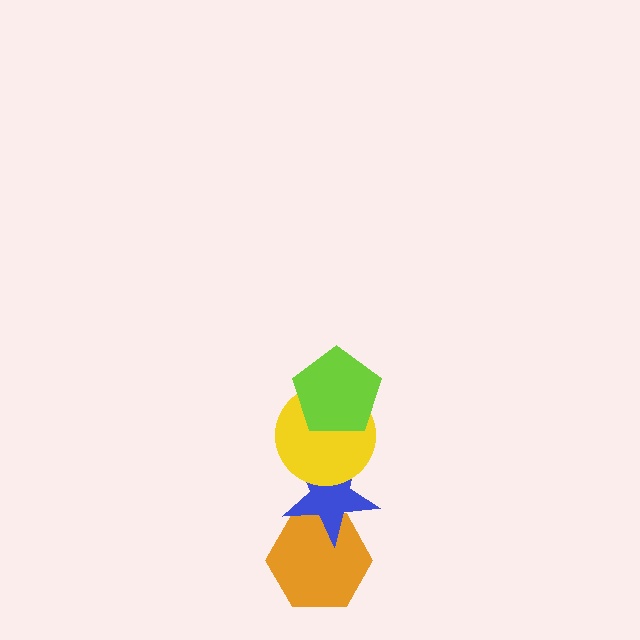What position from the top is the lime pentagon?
The lime pentagon is 1st from the top.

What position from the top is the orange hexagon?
The orange hexagon is 4th from the top.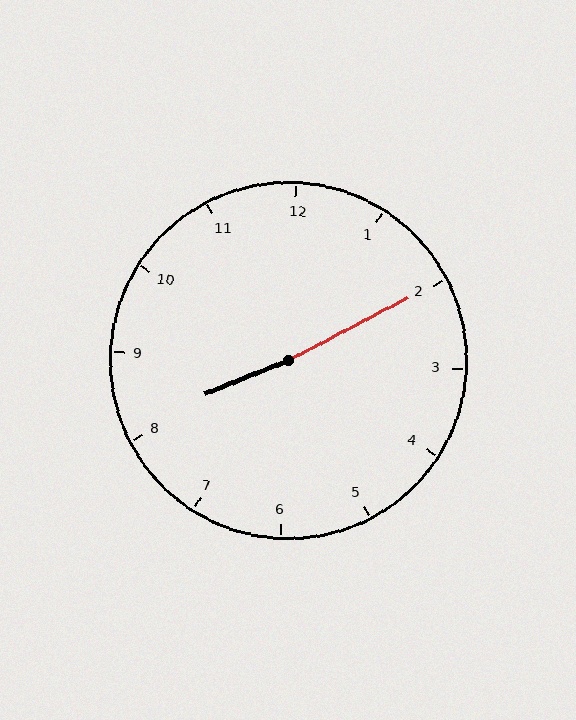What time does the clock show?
8:10.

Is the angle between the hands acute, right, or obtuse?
It is obtuse.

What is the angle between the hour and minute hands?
Approximately 175 degrees.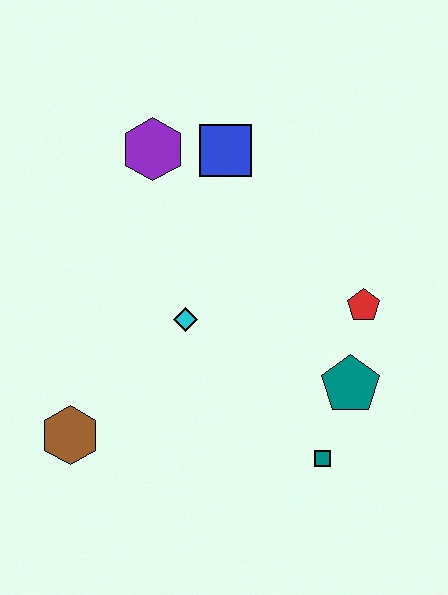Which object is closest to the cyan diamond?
The brown hexagon is closest to the cyan diamond.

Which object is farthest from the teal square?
The purple hexagon is farthest from the teal square.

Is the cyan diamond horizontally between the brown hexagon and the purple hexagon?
No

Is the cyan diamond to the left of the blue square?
Yes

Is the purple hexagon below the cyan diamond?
No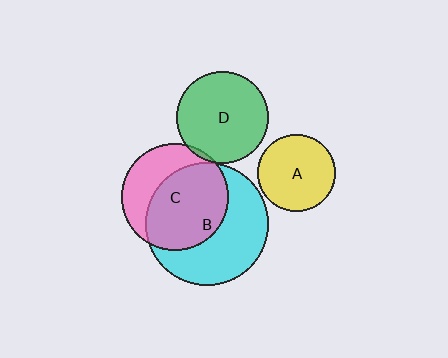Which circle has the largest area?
Circle B (cyan).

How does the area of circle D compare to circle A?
Approximately 1.4 times.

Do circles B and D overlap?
Yes.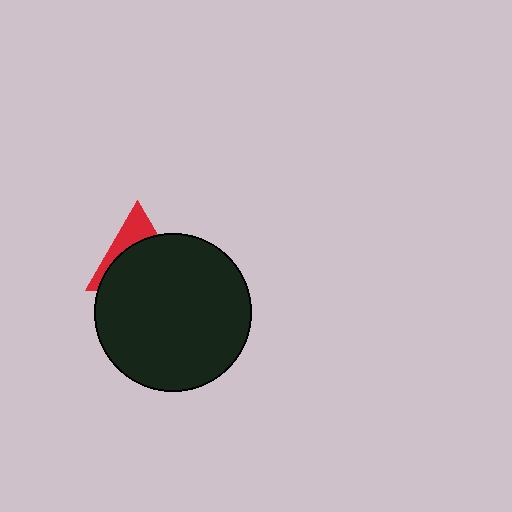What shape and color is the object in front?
The object in front is a black circle.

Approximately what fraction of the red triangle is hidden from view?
Roughly 69% of the red triangle is hidden behind the black circle.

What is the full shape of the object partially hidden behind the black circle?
The partially hidden object is a red triangle.